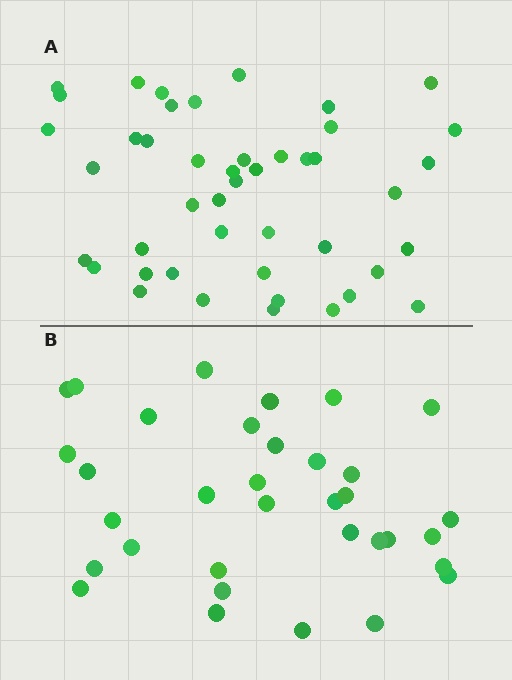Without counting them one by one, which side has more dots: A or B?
Region A (the top region) has more dots.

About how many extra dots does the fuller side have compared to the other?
Region A has roughly 12 or so more dots than region B.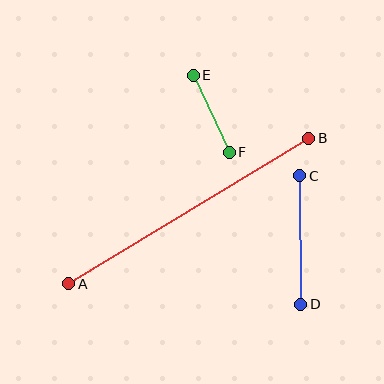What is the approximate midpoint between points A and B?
The midpoint is at approximately (189, 211) pixels.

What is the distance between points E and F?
The distance is approximately 85 pixels.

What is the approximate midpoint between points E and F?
The midpoint is at approximately (211, 114) pixels.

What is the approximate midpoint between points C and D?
The midpoint is at approximately (300, 240) pixels.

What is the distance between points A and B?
The distance is approximately 281 pixels.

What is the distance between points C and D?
The distance is approximately 129 pixels.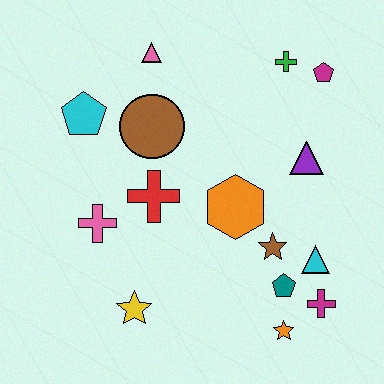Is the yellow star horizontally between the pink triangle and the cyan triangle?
No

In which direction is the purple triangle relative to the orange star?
The purple triangle is above the orange star.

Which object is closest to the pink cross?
The red cross is closest to the pink cross.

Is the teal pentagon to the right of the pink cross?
Yes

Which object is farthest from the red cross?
The magenta pentagon is farthest from the red cross.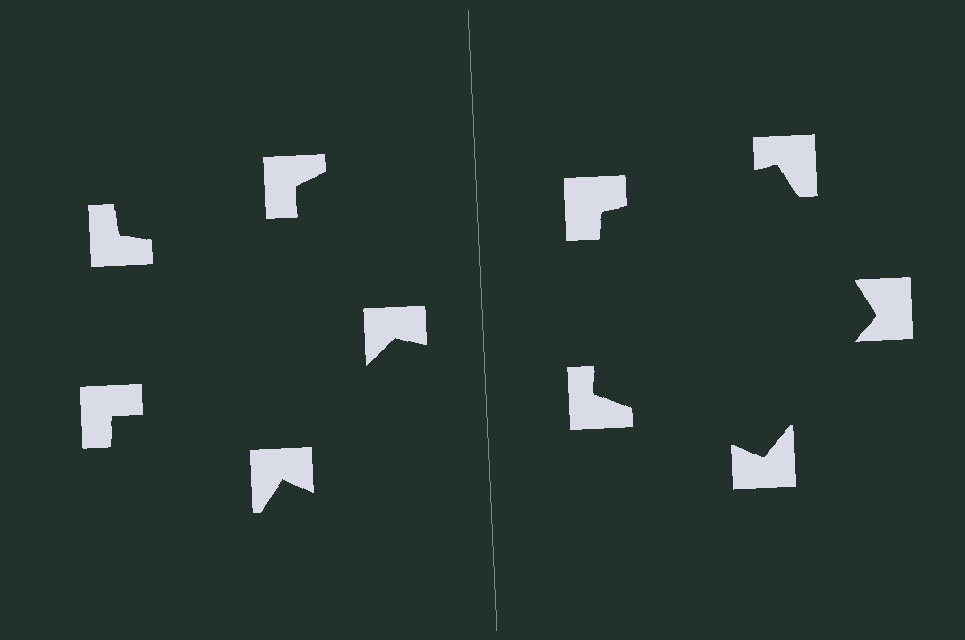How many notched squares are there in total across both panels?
10 — 5 on each side.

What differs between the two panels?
The notched squares are positioned identically on both sides; only the wedge orientations differ. On the right they align to a pentagon; on the left they are misaligned.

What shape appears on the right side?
An illusory pentagon.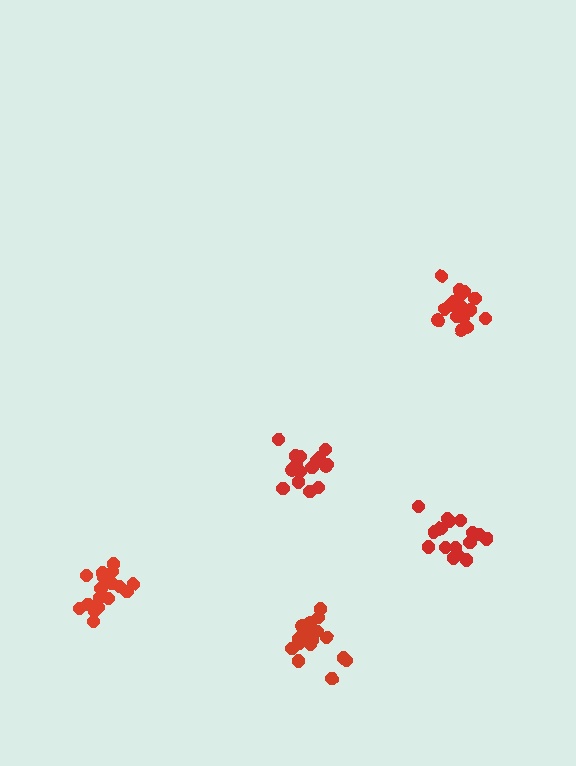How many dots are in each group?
Group 1: 18 dots, Group 2: 19 dots, Group 3: 17 dots, Group 4: 17 dots, Group 5: 17 dots (88 total).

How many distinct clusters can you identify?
There are 5 distinct clusters.